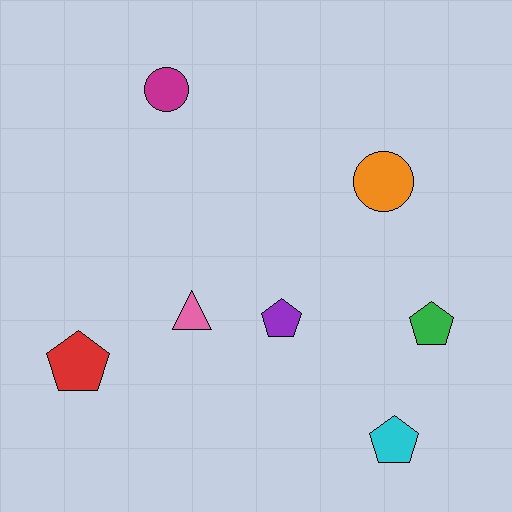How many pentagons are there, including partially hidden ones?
There are 4 pentagons.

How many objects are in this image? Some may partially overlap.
There are 7 objects.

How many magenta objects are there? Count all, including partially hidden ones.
There is 1 magenta object.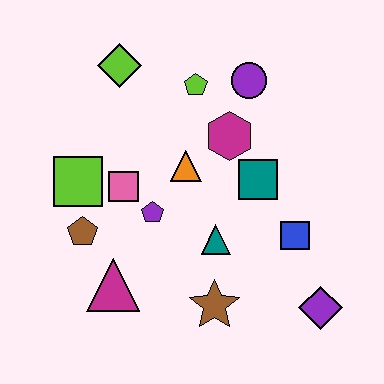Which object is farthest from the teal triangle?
The lime diamond is farthest from the teal triangle.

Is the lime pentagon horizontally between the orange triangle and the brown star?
Yes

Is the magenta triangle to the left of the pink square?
Yes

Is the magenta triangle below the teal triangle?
Yes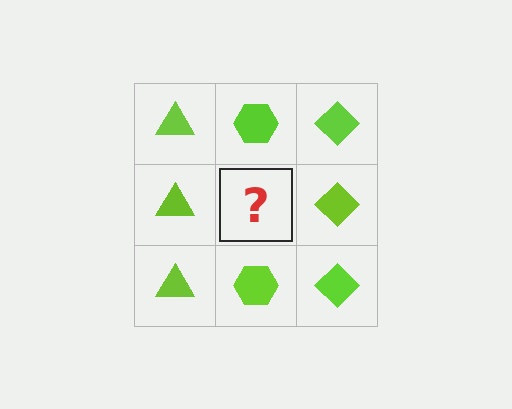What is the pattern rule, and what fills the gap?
The rule is that each column has a consistent shape. The gap should be filled with a lime hexagon.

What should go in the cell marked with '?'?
The missing cell should contain a lime hexagon.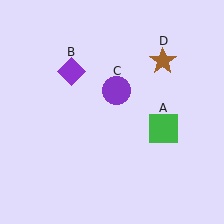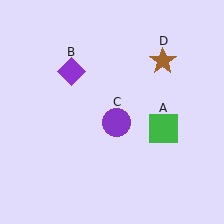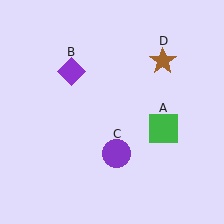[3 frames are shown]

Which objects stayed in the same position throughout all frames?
Green square (object A) and purple diamond (object B) and brown star (object D) remained stationary.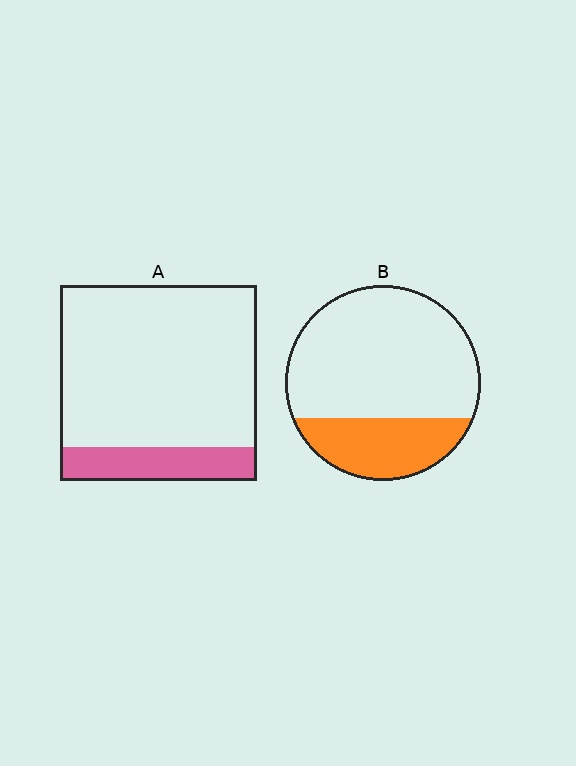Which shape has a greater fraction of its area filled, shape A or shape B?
Shape B.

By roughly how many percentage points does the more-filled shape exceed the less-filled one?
By roughly 10 percentage points (B over A).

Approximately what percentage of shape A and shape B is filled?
A is approximately 15% and B is approximately 30%.